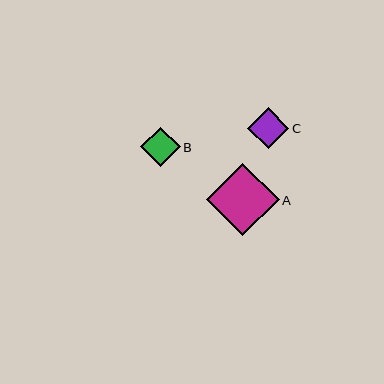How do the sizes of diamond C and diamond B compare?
Diamond C and diamond B are approximately the same size.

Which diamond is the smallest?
Diamond B is the smallest with a size of approximately 40 pixels.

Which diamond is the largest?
Diamond A is the largest with a size of approximately 72 pixels.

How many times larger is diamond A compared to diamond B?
Diamond A is approximately 1.8 times the size of diamond B.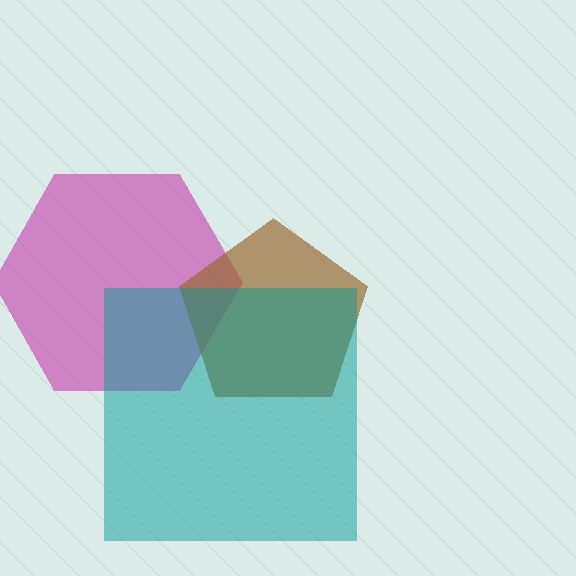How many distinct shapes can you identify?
There are 3 distinct shapes: a magenta hexagon, a brown pentagon, a teal square.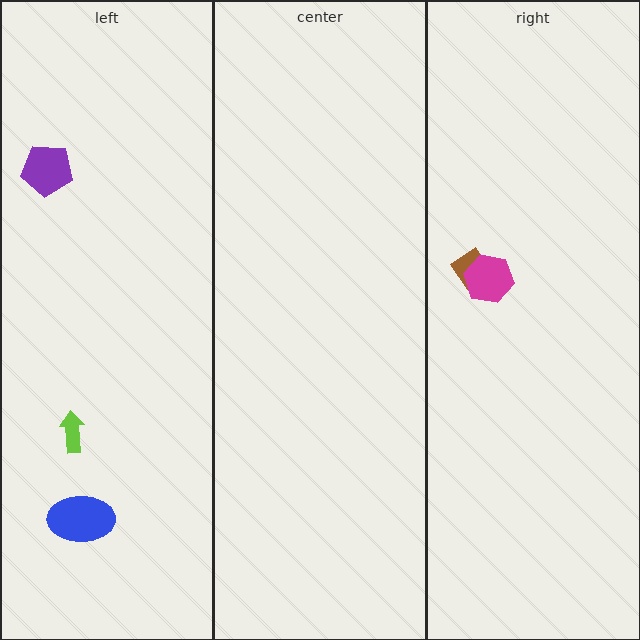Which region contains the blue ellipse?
The left region.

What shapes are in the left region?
The lime arrow, the purple pentagon, the blue ellipse.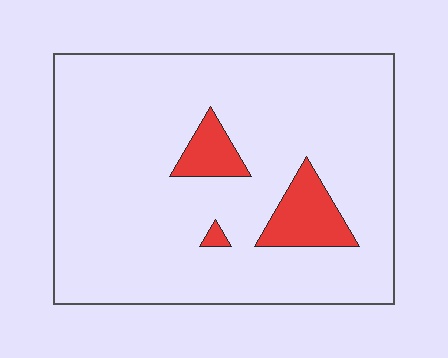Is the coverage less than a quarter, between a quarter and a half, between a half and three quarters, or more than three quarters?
Less than a quarter.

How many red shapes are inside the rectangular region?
3.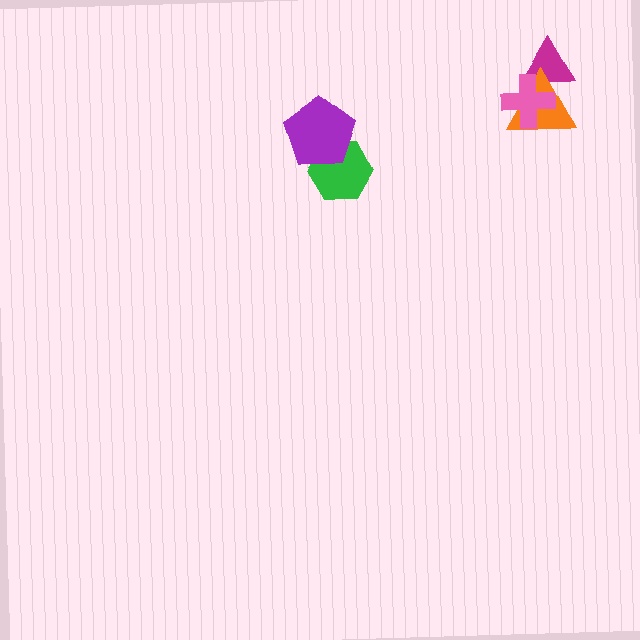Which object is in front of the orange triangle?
The pink cross is in front of the orange triangle.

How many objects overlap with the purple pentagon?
1 object overlaps with the purple pentagon.